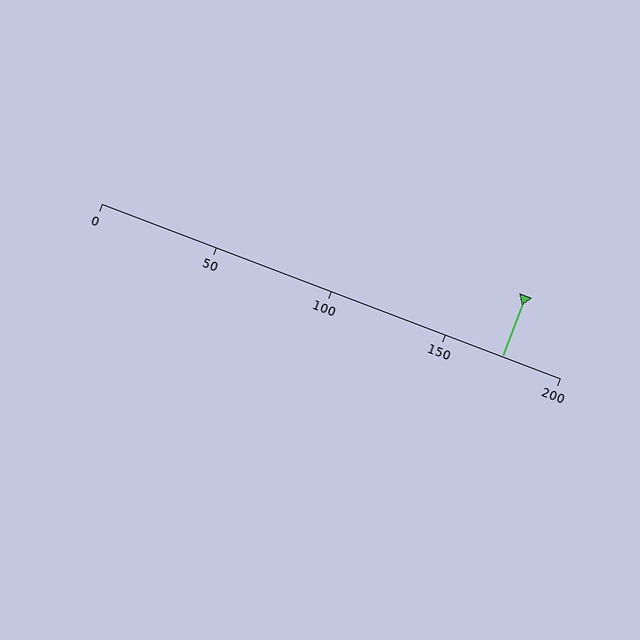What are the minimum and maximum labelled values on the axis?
The axis runs from 0 to 200.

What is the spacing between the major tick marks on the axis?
The major ticks are spaced 50 apart.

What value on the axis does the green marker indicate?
The marker indicates approximately 175.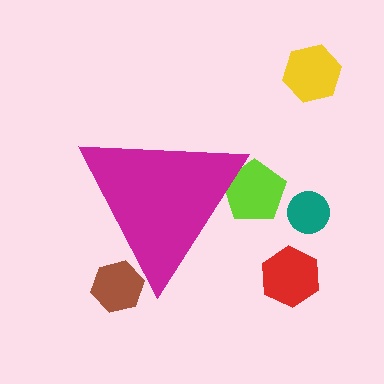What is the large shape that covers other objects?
A magenta triangle.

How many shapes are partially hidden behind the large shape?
2 shapes are partially hidden.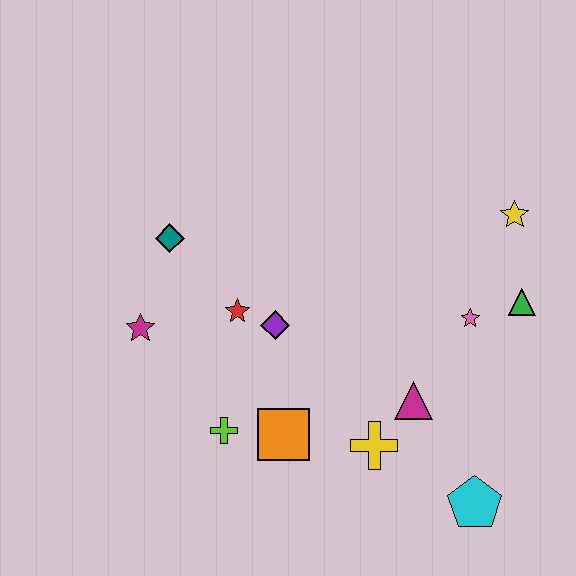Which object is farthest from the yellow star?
The magenta star is farthest from the yellow star.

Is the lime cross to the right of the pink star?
No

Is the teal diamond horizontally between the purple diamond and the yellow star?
No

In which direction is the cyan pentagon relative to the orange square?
The cyan pentagon is to the right of the orange square.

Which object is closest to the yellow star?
The green triangle is closest to the yellow star.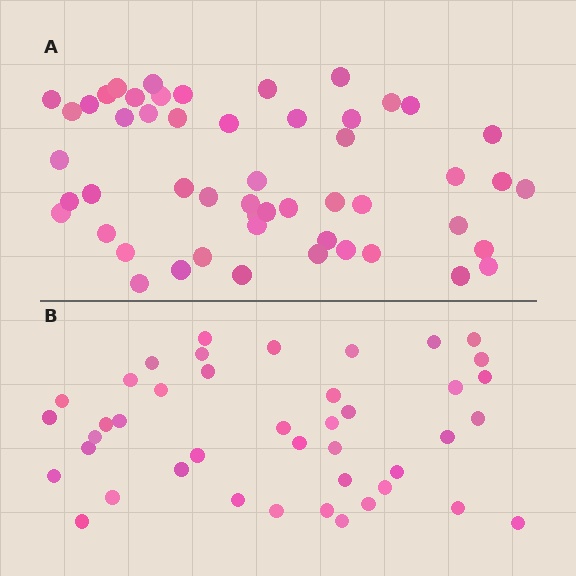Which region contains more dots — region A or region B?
Region A (the top region) has more dots.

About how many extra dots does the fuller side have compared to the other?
Region A has roughly 10 or so more dots than region B.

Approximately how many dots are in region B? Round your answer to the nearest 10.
About 40 dots. (The exact count is 42, which rounds to 40.)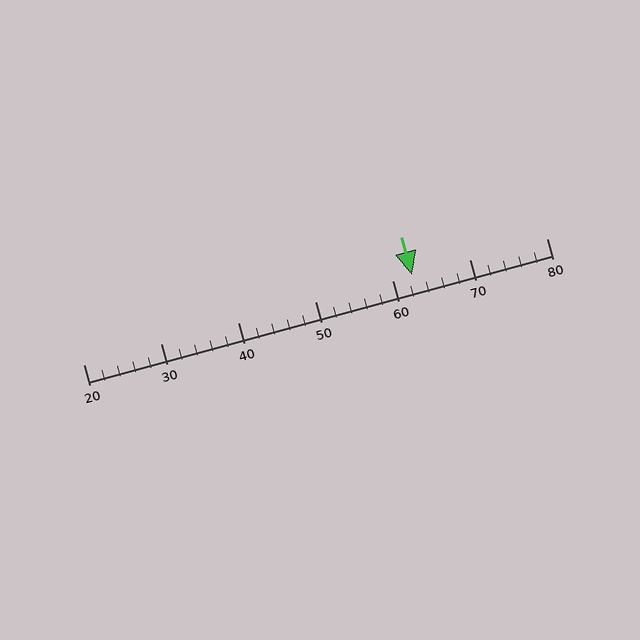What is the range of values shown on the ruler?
The ruler shows values from 20 to 80.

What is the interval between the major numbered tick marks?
The major tick marks are spaced 10 units apart.